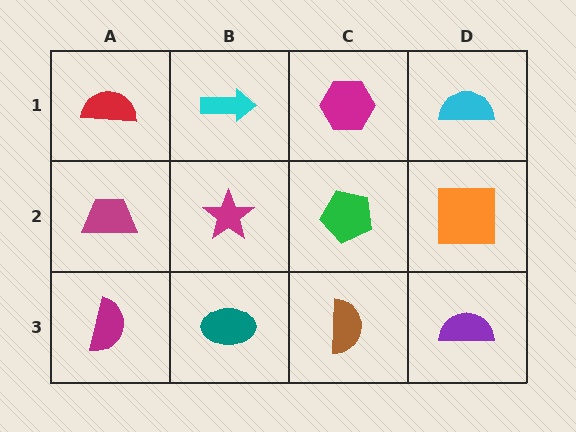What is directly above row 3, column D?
An orange square.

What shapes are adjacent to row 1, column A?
A magenta trapezoid (row 2, column A), a cyan arrow (row 1, column B).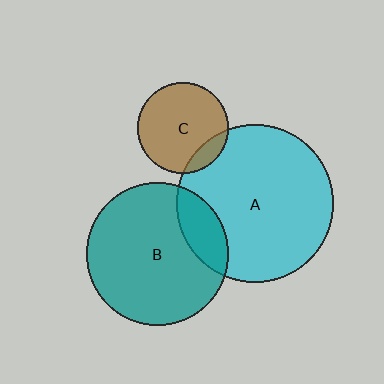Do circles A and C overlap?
Yes.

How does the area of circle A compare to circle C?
Approximately 3.0 times.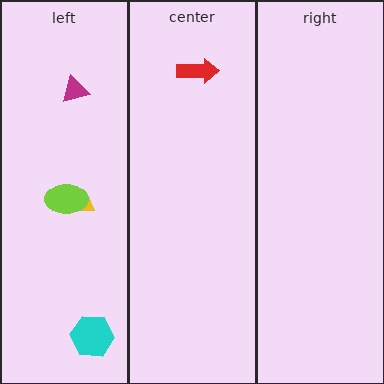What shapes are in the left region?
The magenta triangle, the yellow trapezoid, the cyan hexagon, the lime ellipse.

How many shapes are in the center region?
1.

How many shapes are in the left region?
4.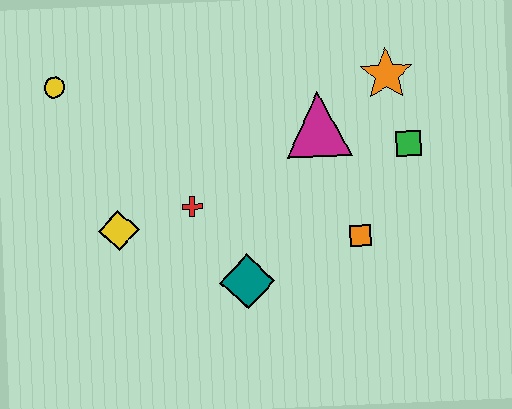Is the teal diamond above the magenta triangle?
No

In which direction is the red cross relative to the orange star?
The red cross is to the left of the orange star.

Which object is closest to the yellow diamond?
The red cross is closest to the yellow diamond.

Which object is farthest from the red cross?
The orange star is farthest from the red cross.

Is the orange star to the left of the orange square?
No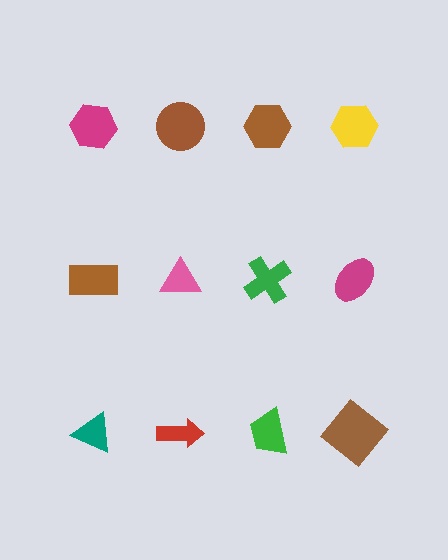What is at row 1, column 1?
A magenta hexagon.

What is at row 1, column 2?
A brown circle.